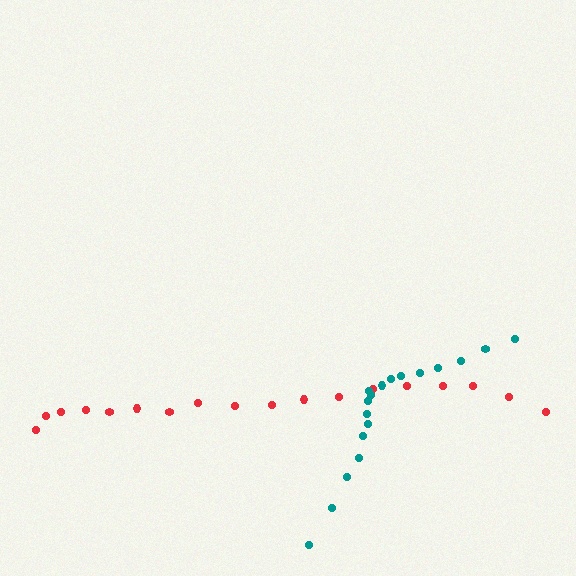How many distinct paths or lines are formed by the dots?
There are 2 distinct paths.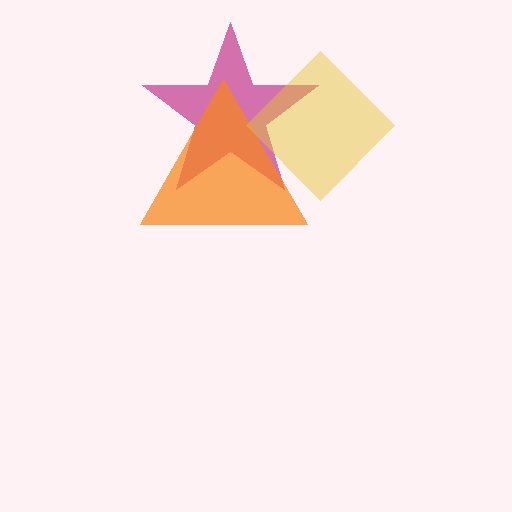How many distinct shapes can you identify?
There are 3 distinct shapes: a magenta star, an orange triangle, a yellow diamond.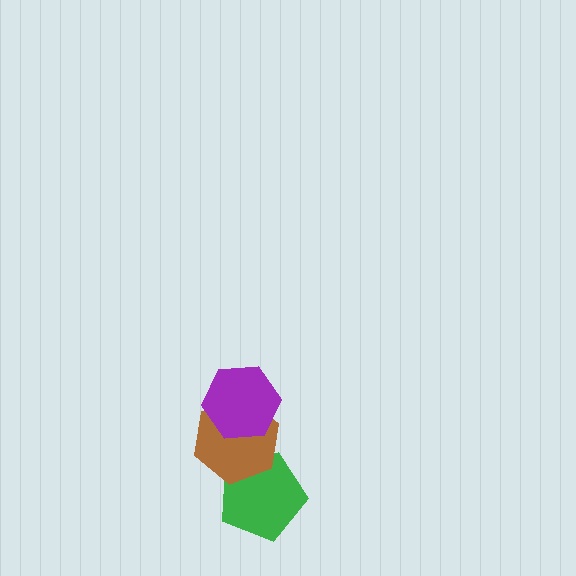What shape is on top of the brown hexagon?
The purple hexagon is on top of the brown hexagon.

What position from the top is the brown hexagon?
The brown hexagon is 2nd from the top.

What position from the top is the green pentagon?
The green pentagon is 3rd from the top.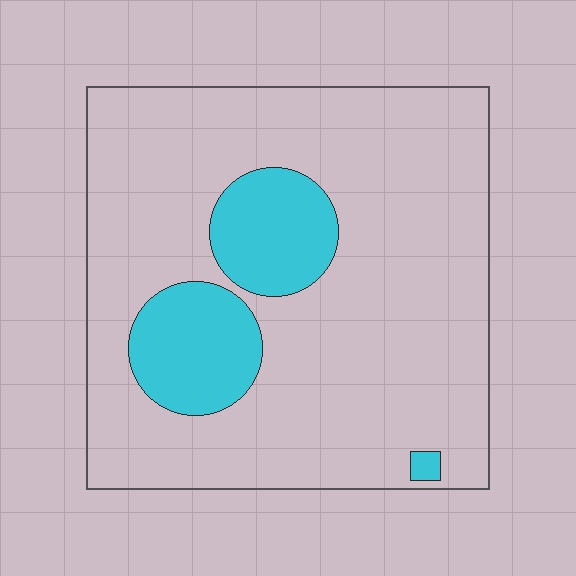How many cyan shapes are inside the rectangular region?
3.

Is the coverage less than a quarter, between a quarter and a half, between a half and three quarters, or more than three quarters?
Less than a quarter.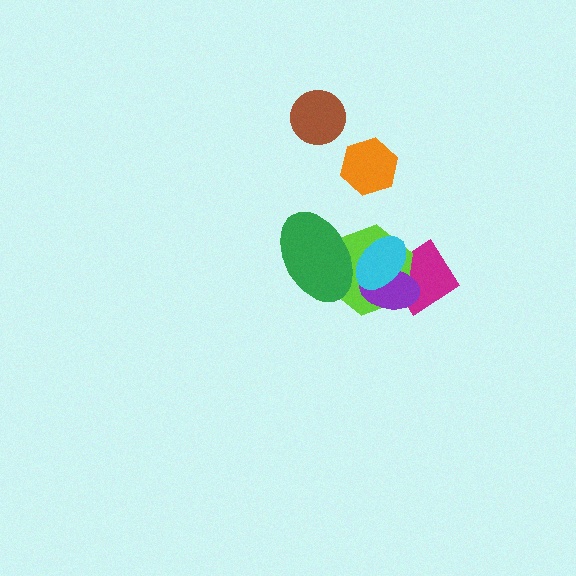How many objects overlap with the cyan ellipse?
4 objects overlap with the cyan ellipse.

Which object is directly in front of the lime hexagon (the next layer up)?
The purple ellipse is directly in front of the lime hexagon.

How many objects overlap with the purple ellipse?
3 objects overlap with the purple ellipse.